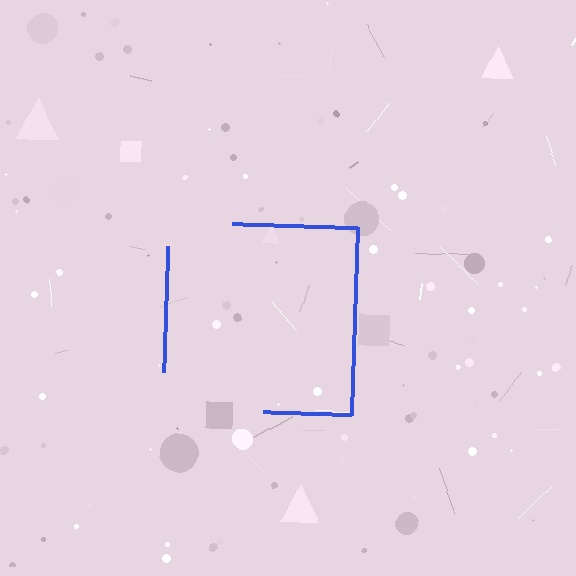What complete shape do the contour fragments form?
The contour fragments form a square.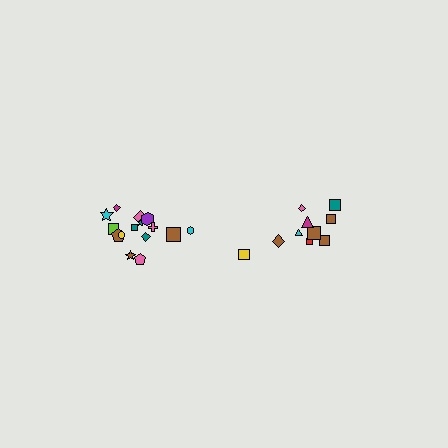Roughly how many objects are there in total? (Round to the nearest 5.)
Roughly 25 objects in total.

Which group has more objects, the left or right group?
The left group.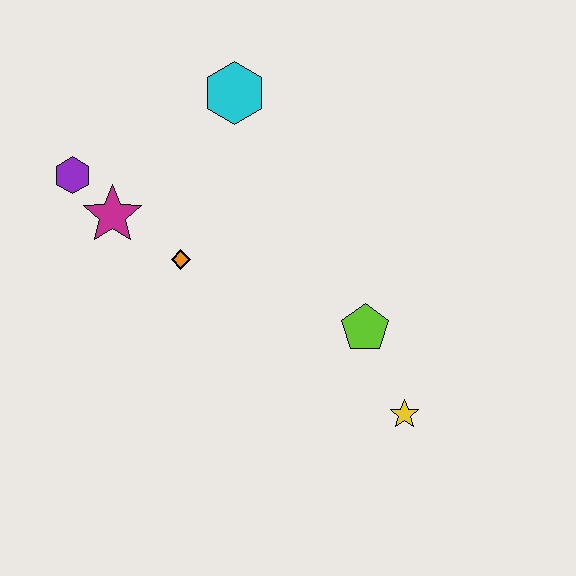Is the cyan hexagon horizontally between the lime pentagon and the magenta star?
Yes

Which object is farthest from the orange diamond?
The yellow star is farthest from the orange diamond.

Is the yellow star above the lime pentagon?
No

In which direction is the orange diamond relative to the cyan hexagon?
The orange diamond is below the cyan hexagon.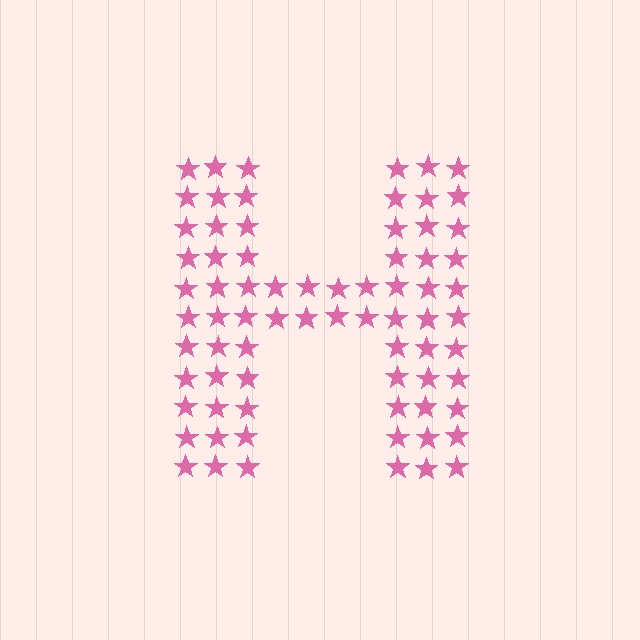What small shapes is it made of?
It is made of small stars.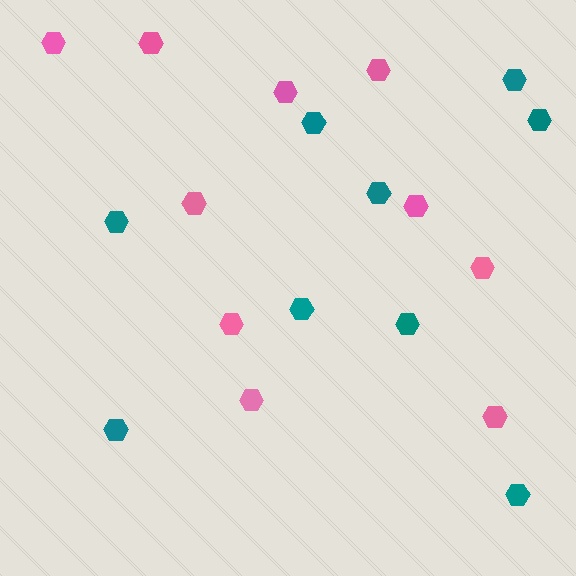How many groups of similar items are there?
There are 2 groups: one group of teal hexagons (9) and one group of pink hexagons (10).